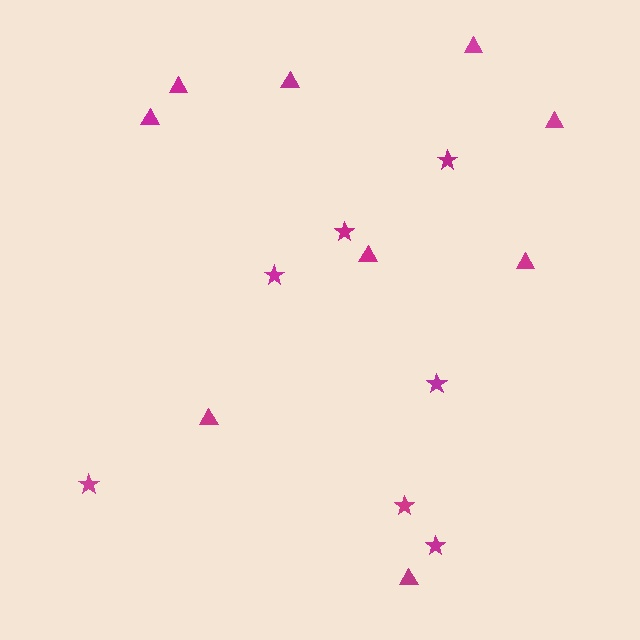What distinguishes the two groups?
There are 2 groups: one group of triangles (9) and one group of stars (7).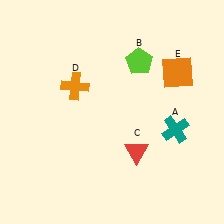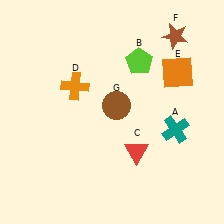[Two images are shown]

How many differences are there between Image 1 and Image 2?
There are 2 differences between the two images.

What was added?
A brown star (F), a brown circle (G) were added in Image 2.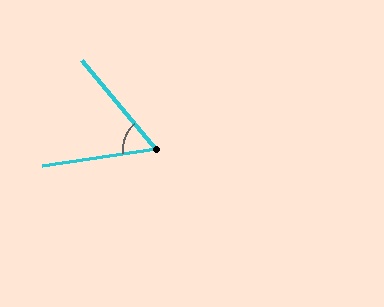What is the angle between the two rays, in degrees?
Approximately 59 degrees.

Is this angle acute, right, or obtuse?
It is acute.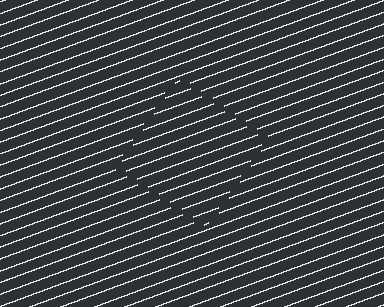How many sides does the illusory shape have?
4 sides — the line-ends trace a square.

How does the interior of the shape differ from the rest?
The interior of the shape contains the same grating, shifted by half a period — the contour is defined by the phase discontinuity where line-ends from the inner and outer gratings abut.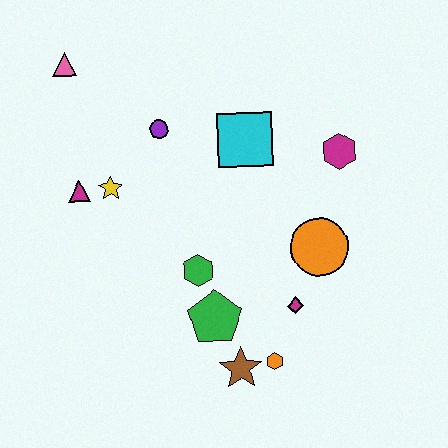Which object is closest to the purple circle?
The yellow star is closest to the purple circle.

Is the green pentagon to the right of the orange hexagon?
No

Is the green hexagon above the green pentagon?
Yes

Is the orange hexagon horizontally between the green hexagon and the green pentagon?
No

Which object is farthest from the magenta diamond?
The pink triangle is farthest from the magenta diamond.